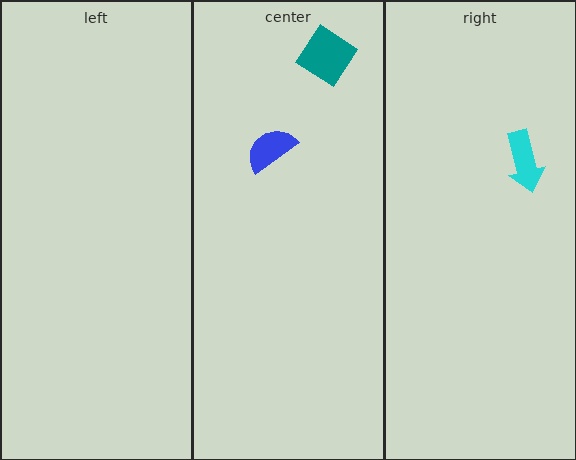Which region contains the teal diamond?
The center region.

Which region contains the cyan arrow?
The right region.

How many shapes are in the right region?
1.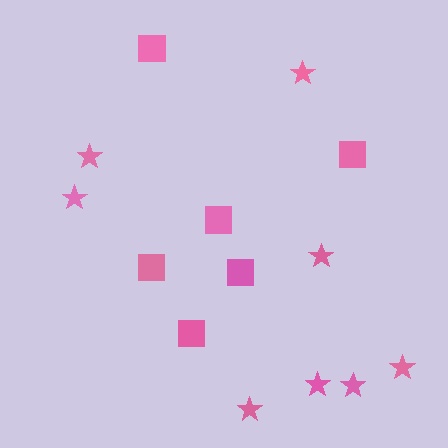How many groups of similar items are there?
There are 2 groups: one group of stars (8) and one group of squares (6).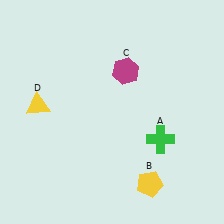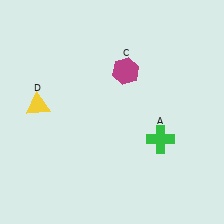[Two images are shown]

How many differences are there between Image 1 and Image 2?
There is 1 difference between the two images.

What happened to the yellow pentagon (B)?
The yellow pentagon (B) was removed in Image 2. It was in the bottom-right area of Image 1.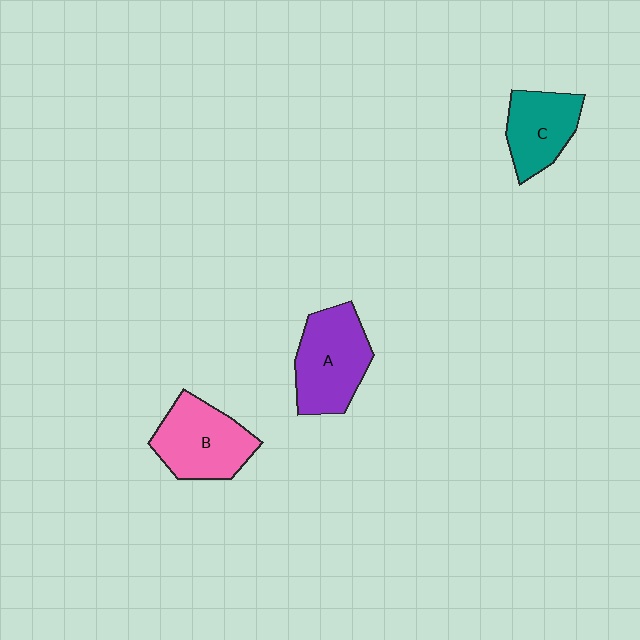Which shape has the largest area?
Shape A (purple).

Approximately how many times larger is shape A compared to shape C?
Approximately 1.3 times.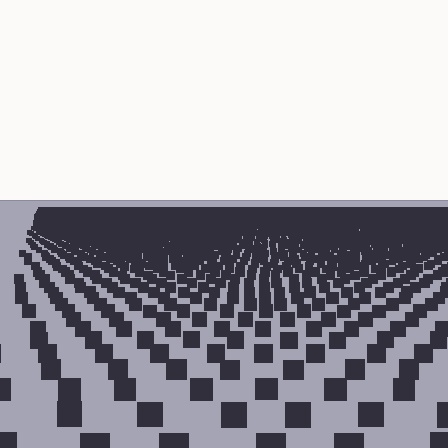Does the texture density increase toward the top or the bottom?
Density increases toward the top.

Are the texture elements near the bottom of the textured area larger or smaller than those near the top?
Larger. Near the bottom, elements are closer to the viewer and appear at a bigger on-screen size.